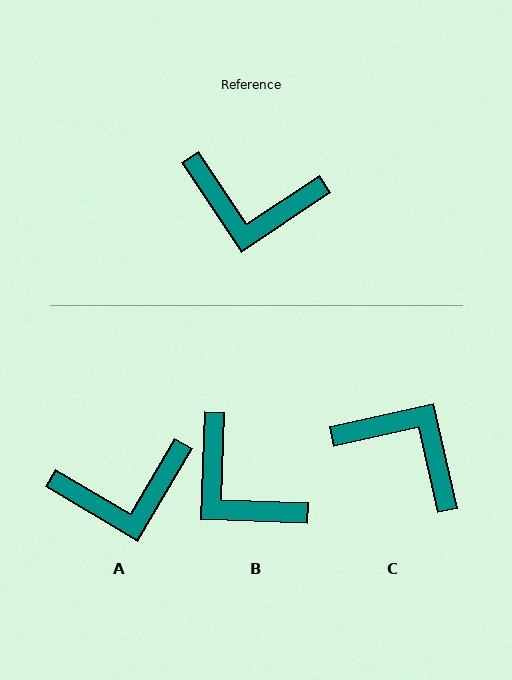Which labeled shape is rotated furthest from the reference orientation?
C, about 159 degrees away.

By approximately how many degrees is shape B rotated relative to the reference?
Approximately 36 degrees clockwise.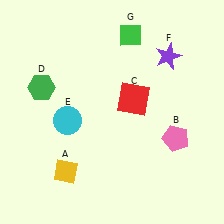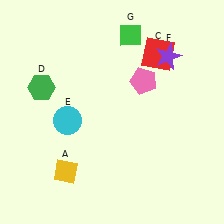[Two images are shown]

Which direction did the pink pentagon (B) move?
The pink pentagon (B) moved up.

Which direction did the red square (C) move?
The red square (C) moved up.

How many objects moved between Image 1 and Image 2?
2 objects moved between the two images.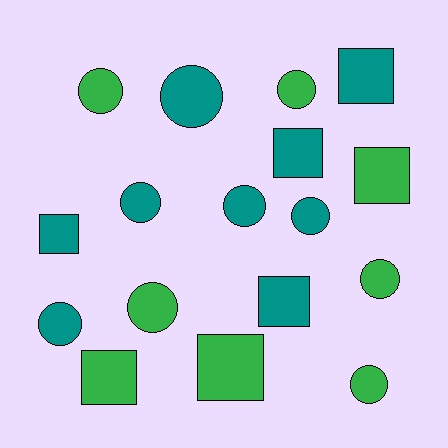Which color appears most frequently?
Teal, with 9 objects.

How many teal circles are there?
There are 5 teal circles.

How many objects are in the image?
There are 17 objects.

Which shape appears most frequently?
Circle, with 10 objects.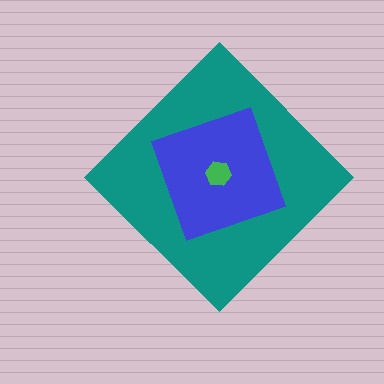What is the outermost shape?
The teal diamond.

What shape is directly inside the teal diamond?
The blue square.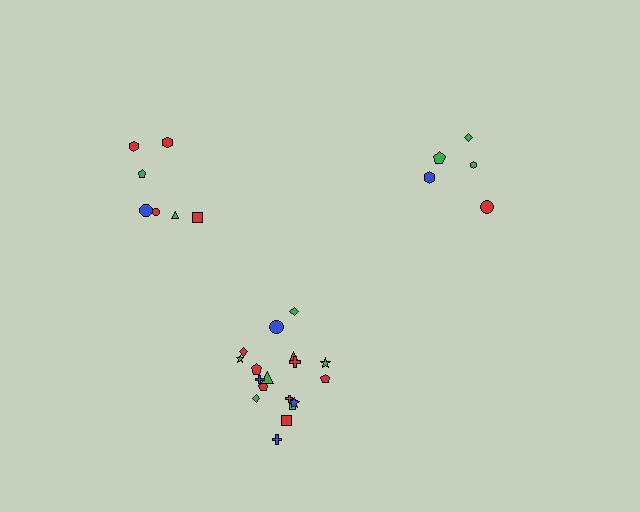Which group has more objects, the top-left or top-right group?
The top-left group.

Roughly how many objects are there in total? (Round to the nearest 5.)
Roughly 30 objects in total.